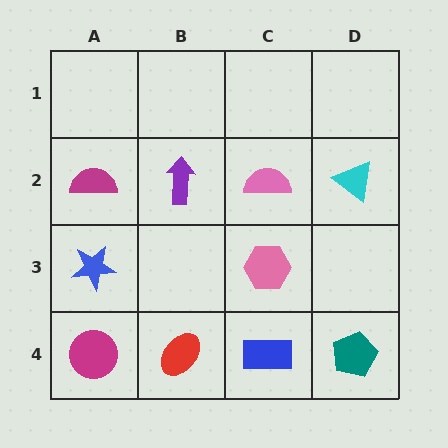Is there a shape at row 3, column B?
No, that cell is empty.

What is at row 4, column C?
A blue rectangle.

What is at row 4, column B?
A red ellipse.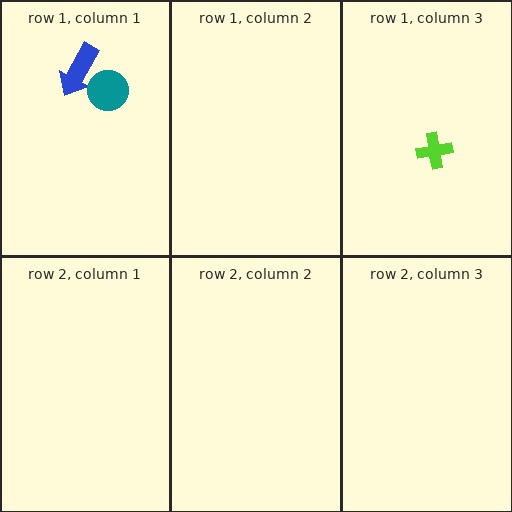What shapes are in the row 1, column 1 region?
The blue arrow, the teal circle.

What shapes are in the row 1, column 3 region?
The lime cross.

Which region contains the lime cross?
The row 1, column 3 region.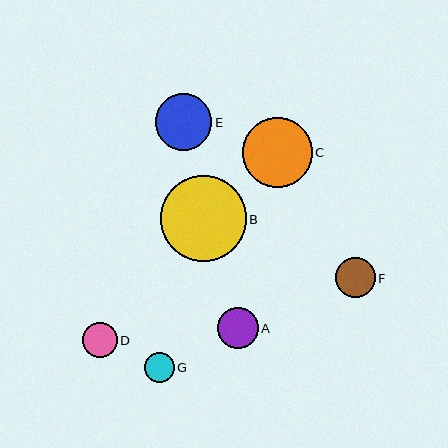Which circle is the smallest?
Circle G is the smallest with a size of approximately 29 pixels.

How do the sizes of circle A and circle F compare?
Circle A and circle F are approximately the same size.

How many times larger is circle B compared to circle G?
Circle B is approximately 2.9 times the size of circle G.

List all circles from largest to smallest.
From largest to smallest: B, C, E, A, F, D, G.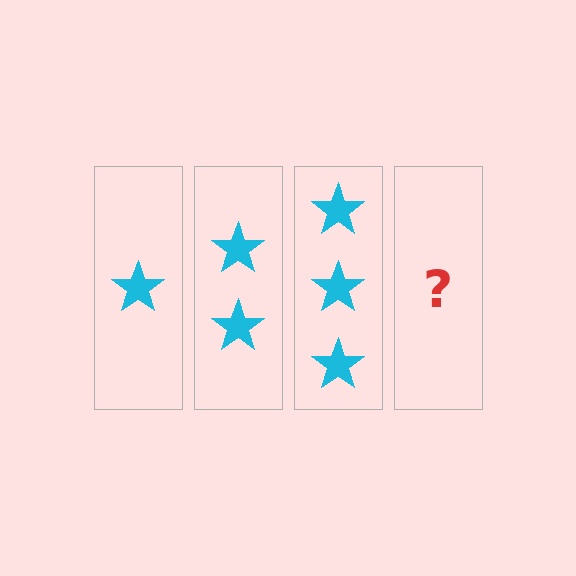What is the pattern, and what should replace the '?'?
The pattern is that each step adds one more star. The '?' should be 4 stars.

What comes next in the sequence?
The next element should be 4 stars.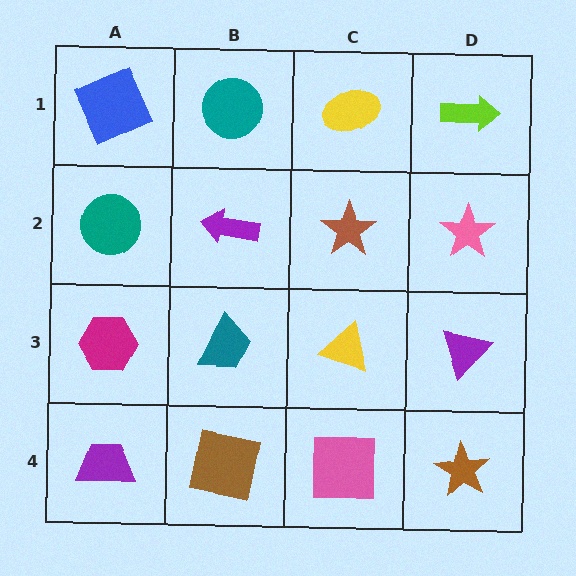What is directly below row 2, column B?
A teal trapezoid.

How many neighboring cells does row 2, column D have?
3.